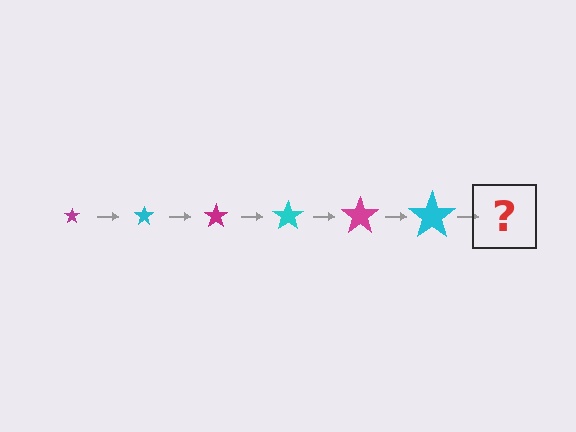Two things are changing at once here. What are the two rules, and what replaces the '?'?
The two rules are that the star grows larger each step and the color cycles through magenta and cyan. The '?' should be a magenta star, larger than the previous one.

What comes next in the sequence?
The next element should be a magenta star, larger than the previous one.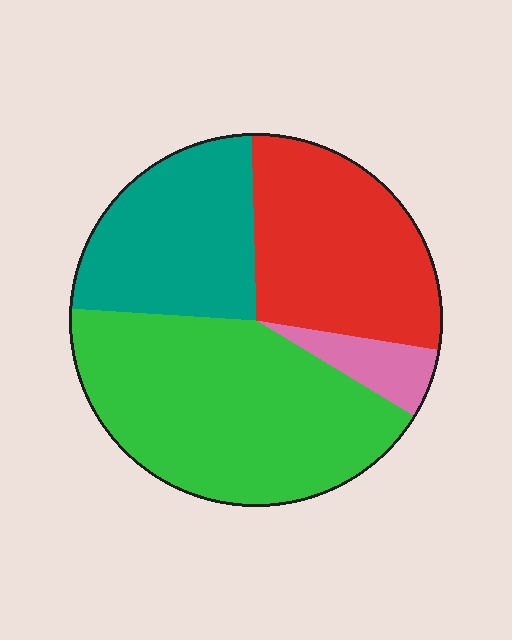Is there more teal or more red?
Red.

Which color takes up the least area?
Pink, at roughly 5%.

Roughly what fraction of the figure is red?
Red takes up between a sixth and a third of the figure.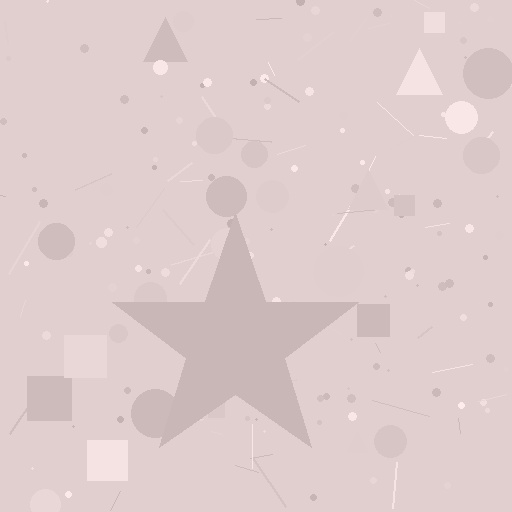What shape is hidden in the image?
A star is hidden in the image.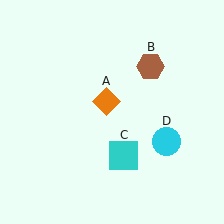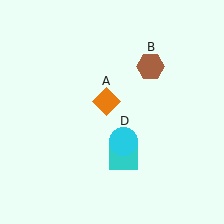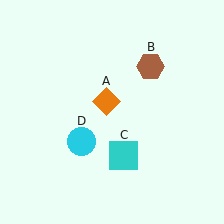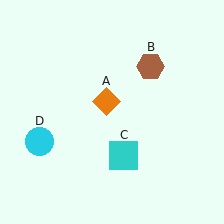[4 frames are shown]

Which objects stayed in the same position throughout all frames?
Orange diamond (object A) and brown hexagon (object B) and cyan square (object C) remained stationary.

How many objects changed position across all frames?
1 object changed position: cyan circle (object D).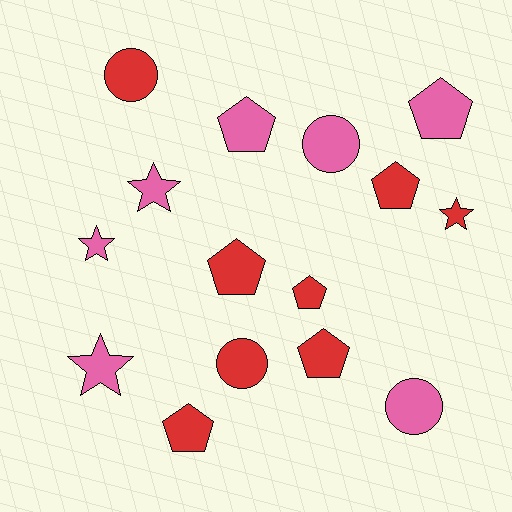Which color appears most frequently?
Red, with 8 objects.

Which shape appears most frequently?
Pentagon, with 7 objects.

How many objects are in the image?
There are 15 objects.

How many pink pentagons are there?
There are 2 pink pentagons.